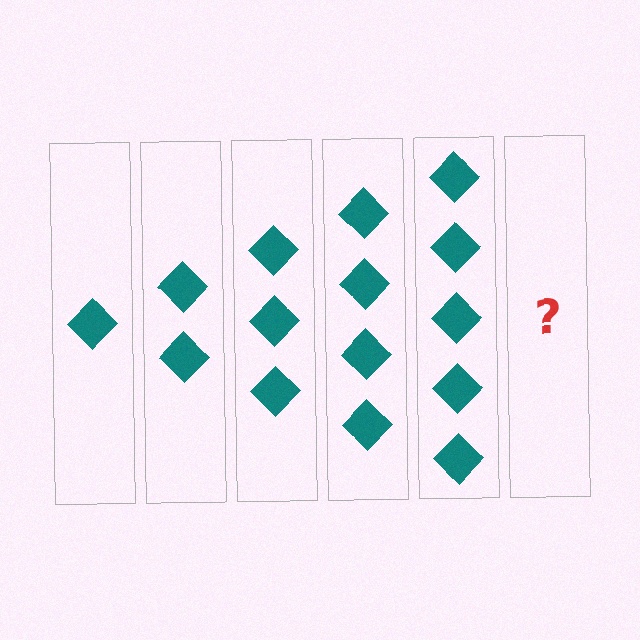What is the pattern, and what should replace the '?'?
The pattern is that each step adds one more diamond. The '?' should be 6 diamonds.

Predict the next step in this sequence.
The next step is 6 diamonds.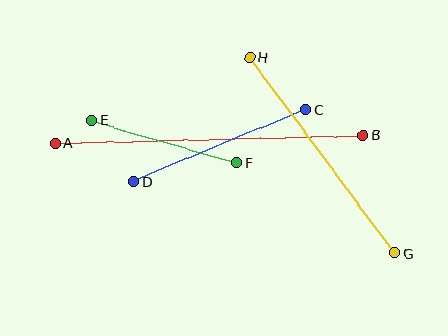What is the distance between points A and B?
The distance is approximately 308 pixels.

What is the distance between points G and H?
The distance is approximately 243 pixels.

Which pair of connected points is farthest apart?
Points A and B are farthest apart.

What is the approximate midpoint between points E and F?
The midpoint is at approximately (164, 142) pixels.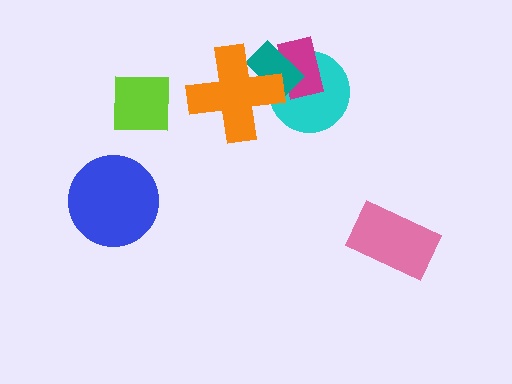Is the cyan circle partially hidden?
Yes, it is partially covered by another shape.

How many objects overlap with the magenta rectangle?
2 objects overlap with the magenta rectangle.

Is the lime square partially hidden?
No, no other shape covers it.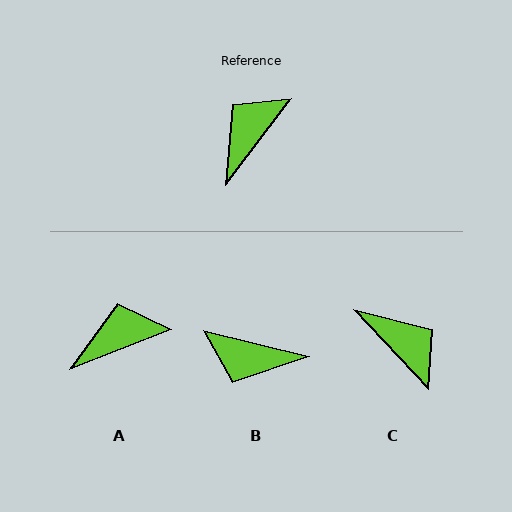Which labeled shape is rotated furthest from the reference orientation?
B, about 113 degrees away.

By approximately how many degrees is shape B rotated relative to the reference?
Approximately 113 degrees counter-clockwise.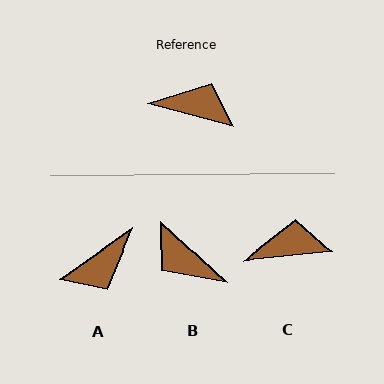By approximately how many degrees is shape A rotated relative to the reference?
Approximately 130 degrees clockwise.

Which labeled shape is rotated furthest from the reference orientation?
B, about 152 degrees away.